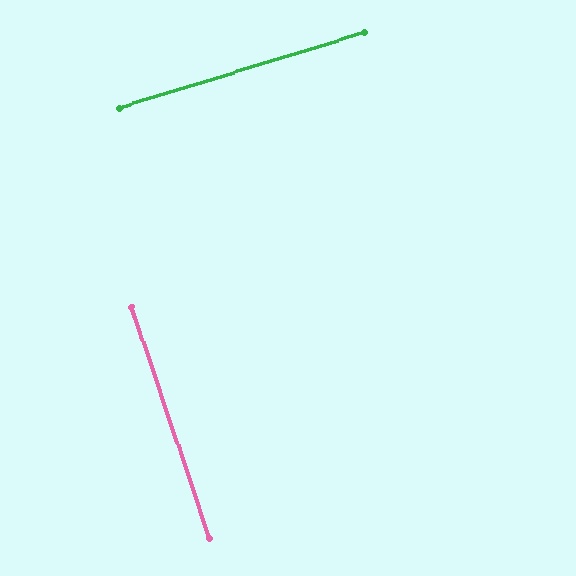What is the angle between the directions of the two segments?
Approximately 88 degrees.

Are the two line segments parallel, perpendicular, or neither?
Perpendicular — they meet at approximately 88°.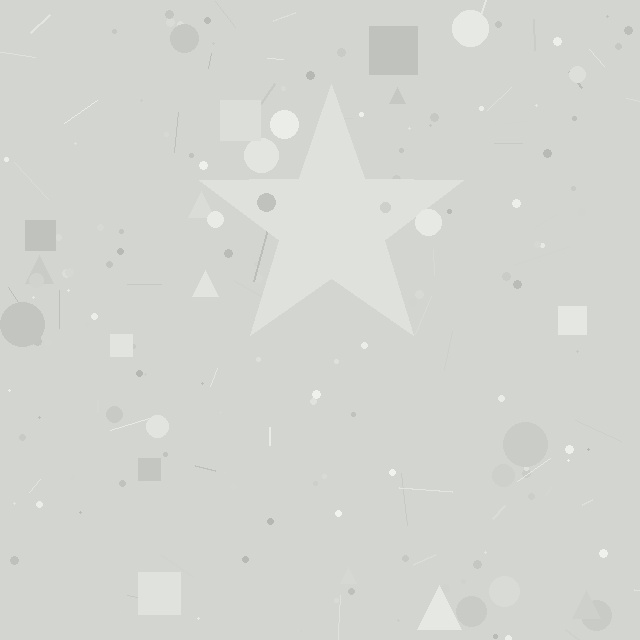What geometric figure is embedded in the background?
A star is embedded in the background.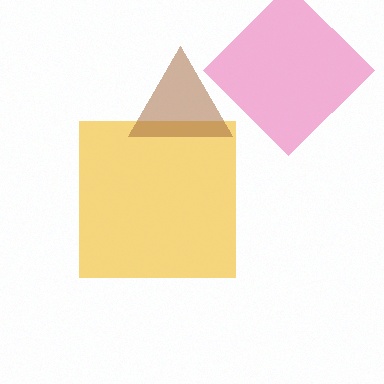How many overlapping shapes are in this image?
There are 3 overlapping shapes in the image.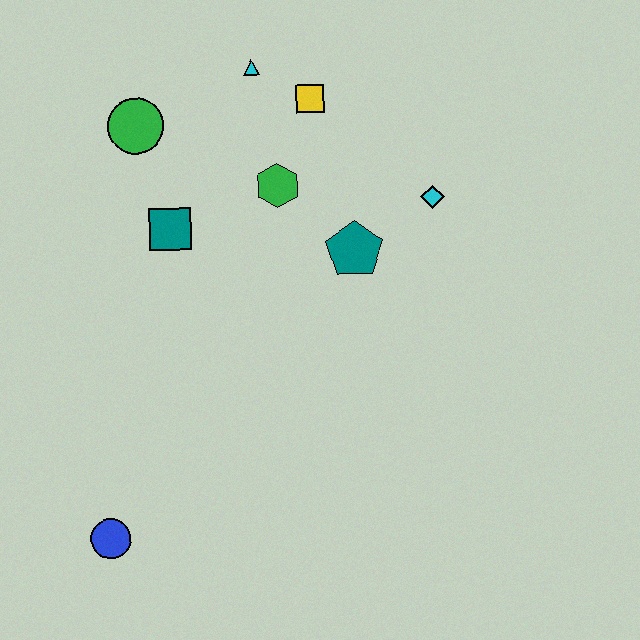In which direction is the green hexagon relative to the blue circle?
The green hexagon is above the blue circle.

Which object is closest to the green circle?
The teal square is closest to the green circle.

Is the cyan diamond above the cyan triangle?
No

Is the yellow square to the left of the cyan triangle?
No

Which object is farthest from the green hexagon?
The blue circle is farthest from the green hexagon.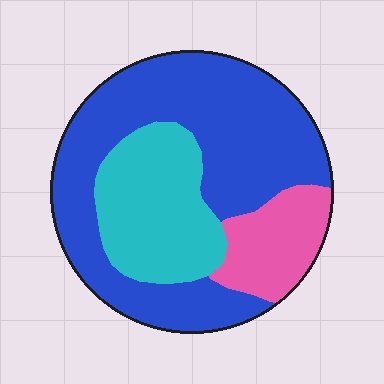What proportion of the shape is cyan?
Cyan takes up between a quarter and a half of the shape.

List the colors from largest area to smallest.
From largest to smallest: blue, cyan, pink.